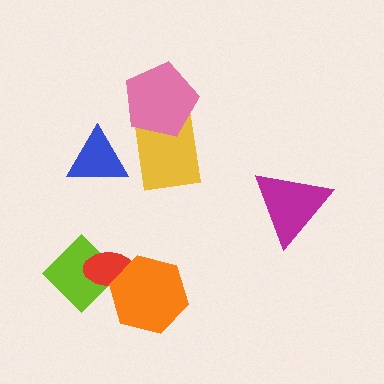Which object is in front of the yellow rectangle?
The pink pentagon is in front of the yellow rectangle.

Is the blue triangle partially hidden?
Yes, it is partially covered by another shape.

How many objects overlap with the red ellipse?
2 objects overlap with the red ellipse.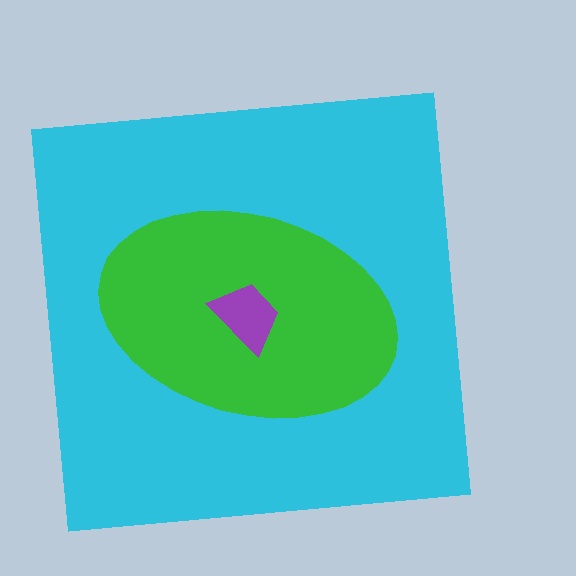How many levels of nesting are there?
3.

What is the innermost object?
The purple trapezoid.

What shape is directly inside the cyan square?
The green ellipse.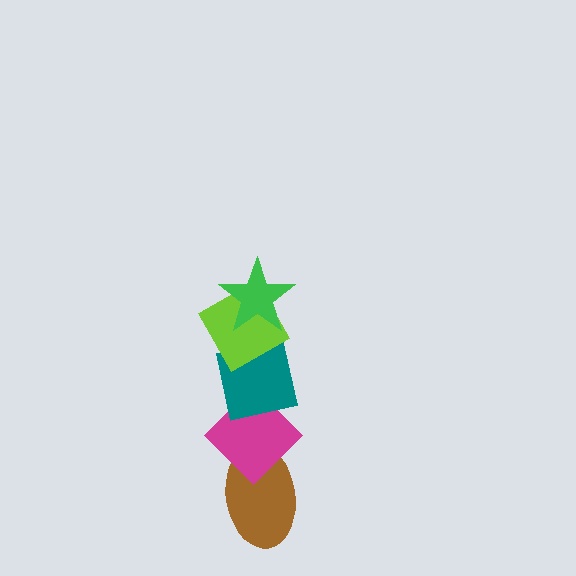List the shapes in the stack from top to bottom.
From top to bottom: the green star, the lime diamond, the teal square, the magenta diamond, the brown ellipse.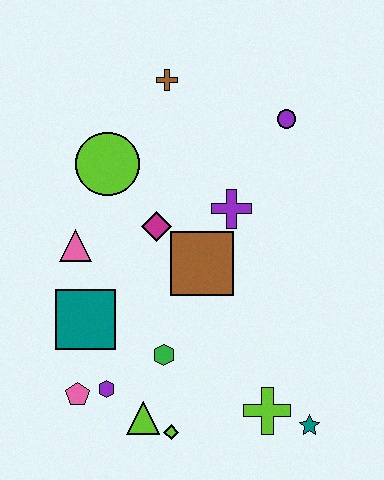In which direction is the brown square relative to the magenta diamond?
The brown square is to the right of the magenta diamond.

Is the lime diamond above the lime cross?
No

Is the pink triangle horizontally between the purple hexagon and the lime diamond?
No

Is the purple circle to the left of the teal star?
Yes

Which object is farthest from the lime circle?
The teal star is farthest from the lime circle.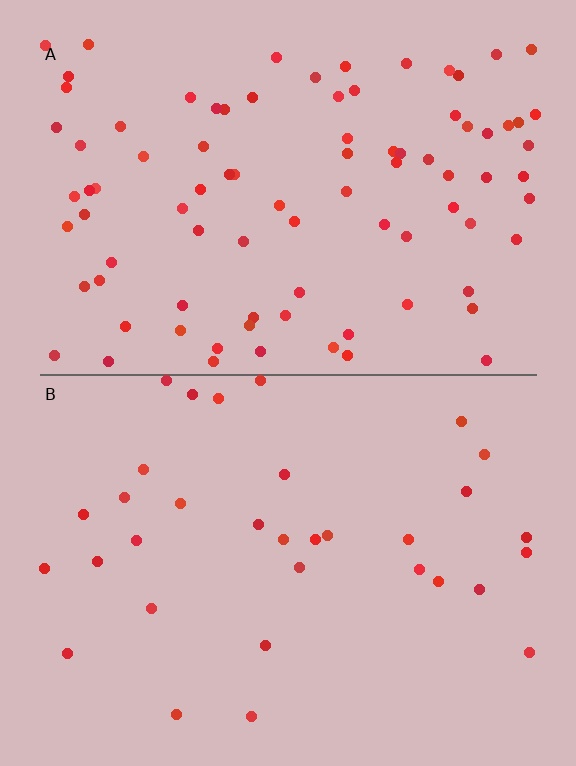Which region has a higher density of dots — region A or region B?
A (the top).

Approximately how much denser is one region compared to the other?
Approximately 2.7× — region A over region B.